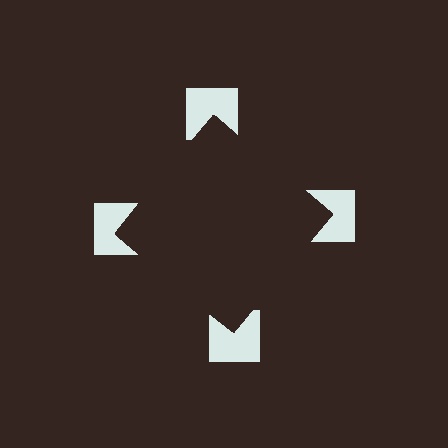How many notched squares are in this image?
There are 4 — one at each vertex of the illusory square.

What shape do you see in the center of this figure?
An illusory square — its edges are inferred from the aligned wedge cuts in the notched squares, not physically drawn.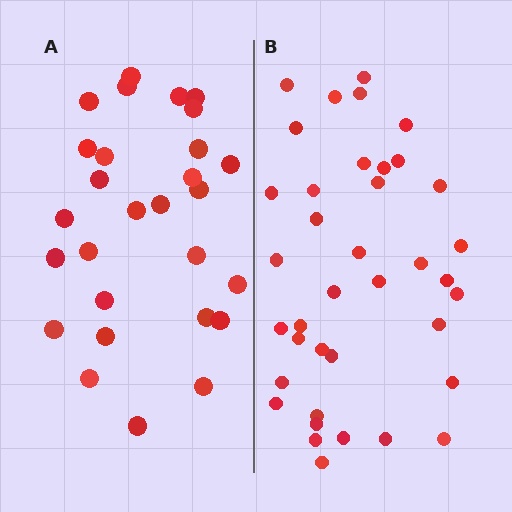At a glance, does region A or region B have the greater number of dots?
Region B (the right region) has more dots.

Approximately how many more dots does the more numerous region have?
Region B has roughly 10 or so more dots than region A.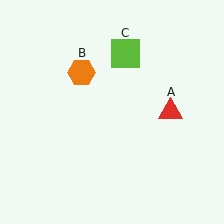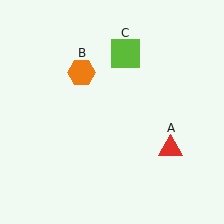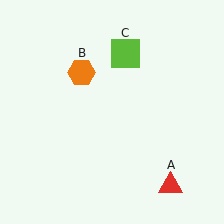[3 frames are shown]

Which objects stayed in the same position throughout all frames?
Orange hexagon (object B) and lime square (object C) remained stationary.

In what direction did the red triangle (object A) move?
The red triangle (object A) moved down.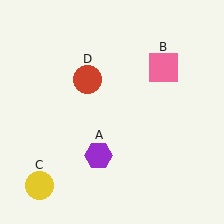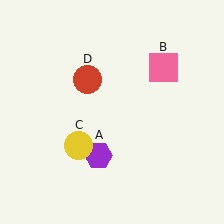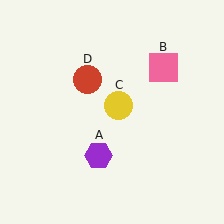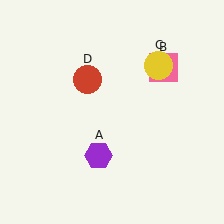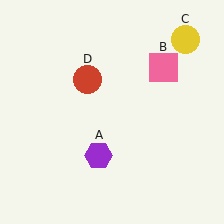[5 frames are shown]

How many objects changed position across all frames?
1 object changed position: yellow circle (object C).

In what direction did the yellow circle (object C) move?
The yellow circle (object C) moved up and to the right.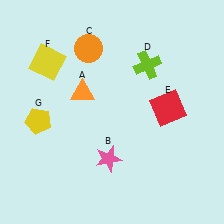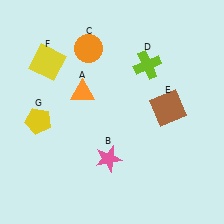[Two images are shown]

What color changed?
The square (E) changed from red in Image 1 to brown in Image 2.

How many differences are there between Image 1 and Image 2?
There is 1 difference between the two images.